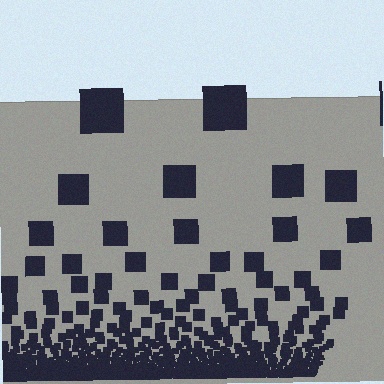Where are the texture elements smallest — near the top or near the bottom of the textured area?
Near the bottom.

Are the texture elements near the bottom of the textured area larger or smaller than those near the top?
Smaller. The gradient is inverted — elements near the bottom are smaller and denser.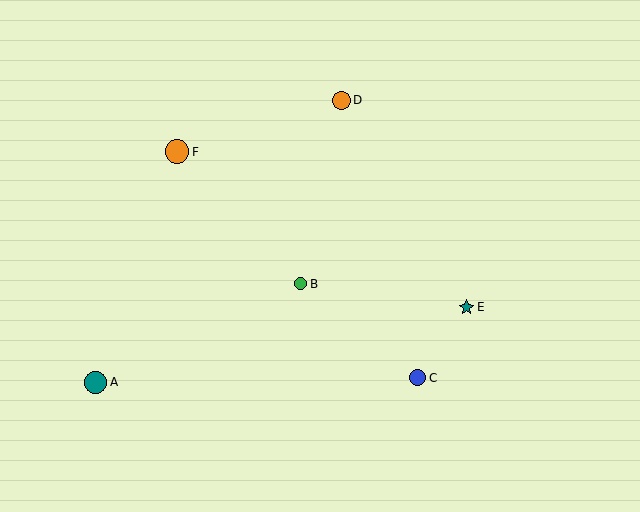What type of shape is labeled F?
Shape F is an orange circle.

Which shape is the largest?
The orange circle (labeled F) is the largest.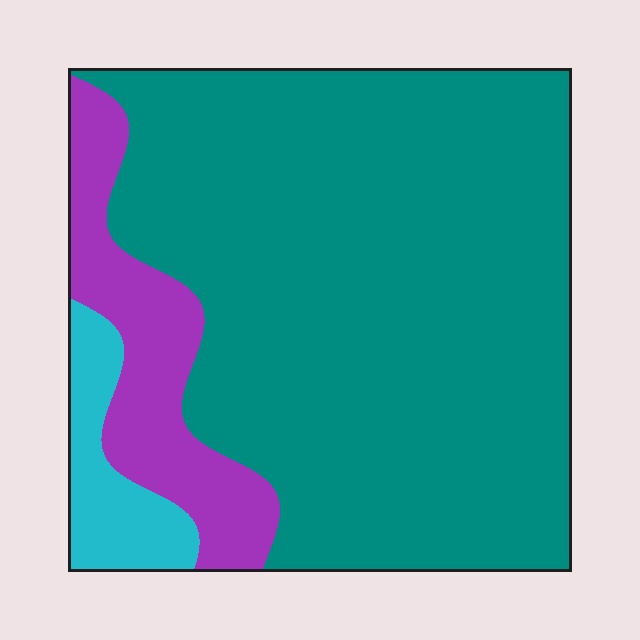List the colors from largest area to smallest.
From largest to smallest: teal, purple, cyan.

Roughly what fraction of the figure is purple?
Purple takes up less than a sixth of the figure.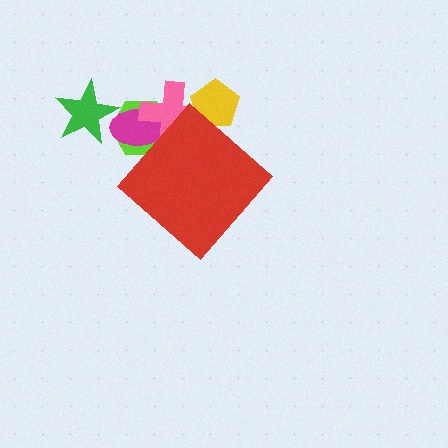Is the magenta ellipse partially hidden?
Yes, the magenta ellipse is partially hidden behind the red diamond.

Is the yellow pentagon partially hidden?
Yes, the yellow pentagon is partially hidden behind the red diamond.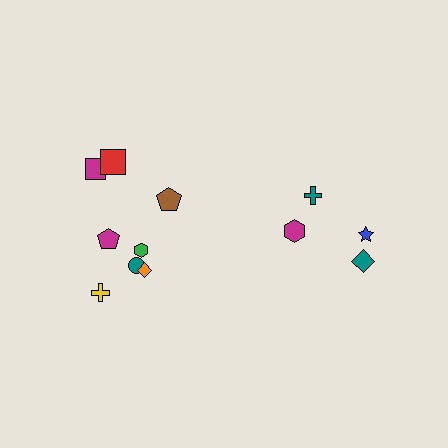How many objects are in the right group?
There are 4 objects.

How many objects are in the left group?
There are 8 objects.